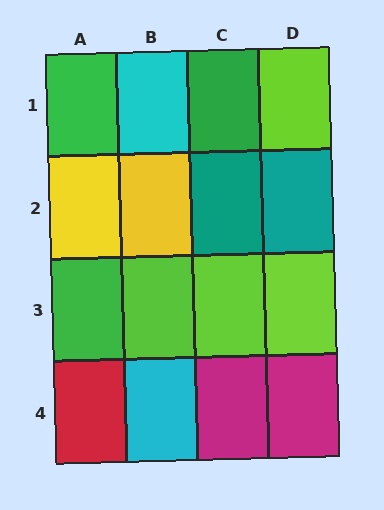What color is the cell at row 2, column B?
Yellow.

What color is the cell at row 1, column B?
Cyan.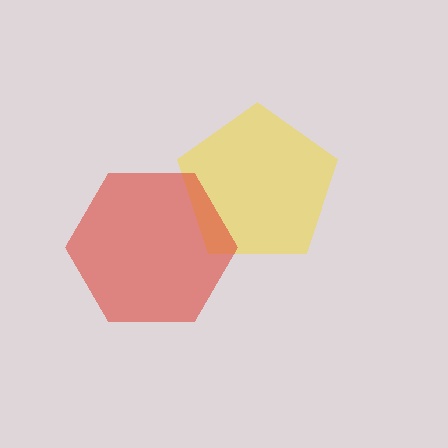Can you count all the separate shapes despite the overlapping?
Yes, there are 2 separate shapes.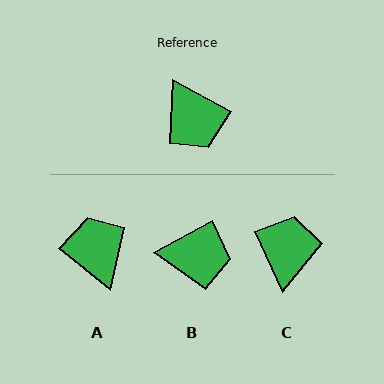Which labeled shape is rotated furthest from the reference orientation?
A, about 170 degrees away.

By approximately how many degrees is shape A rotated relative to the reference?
Approximately 170 degrees counter-clockwise.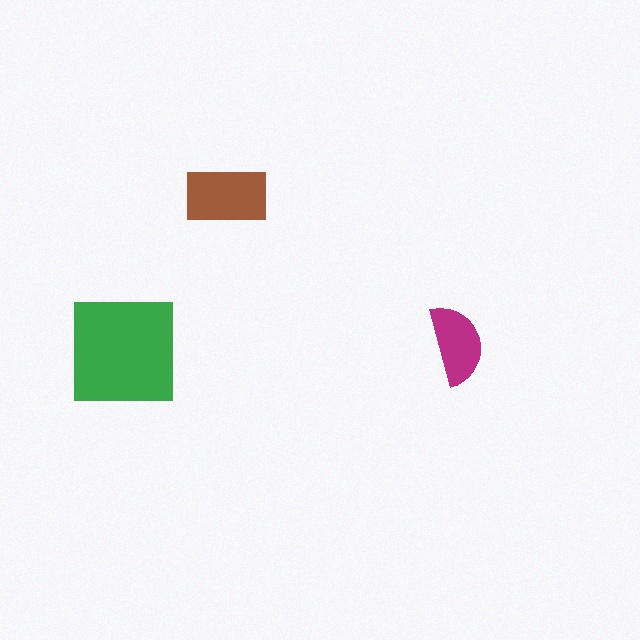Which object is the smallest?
The magenta semicircle.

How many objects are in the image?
There are 3 objects in the image.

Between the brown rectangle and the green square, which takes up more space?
The green square.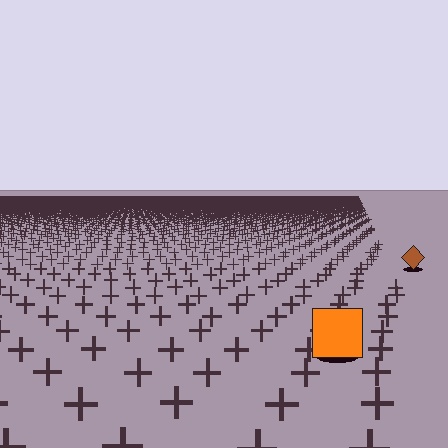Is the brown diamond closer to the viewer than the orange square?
No. The orange square is closer — you can tell from the texture gradient: the ground texture is coarser near it.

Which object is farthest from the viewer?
The brown diamond is farthest from the viewer. It appears smaller and the ground texture around it is denser.